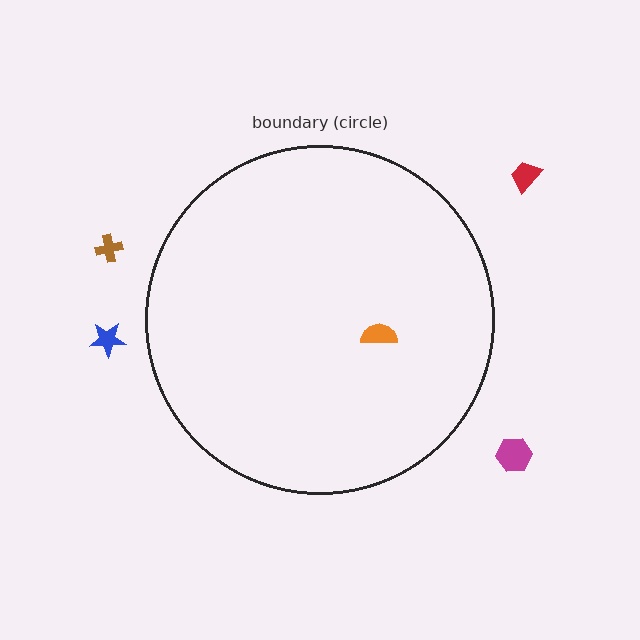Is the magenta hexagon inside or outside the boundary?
Outside.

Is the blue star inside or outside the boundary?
Outside.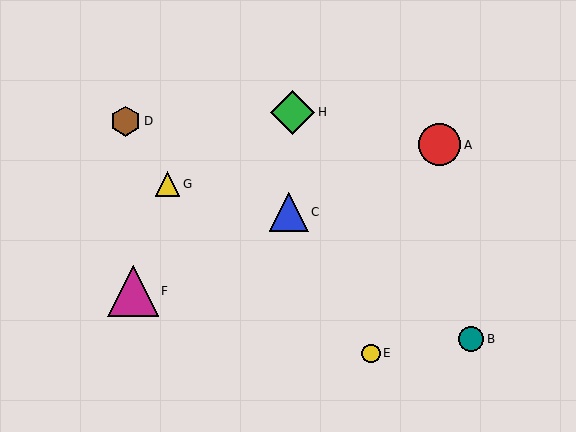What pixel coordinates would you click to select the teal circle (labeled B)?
Click at (471, 339) to select the teal circle B.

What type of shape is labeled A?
Shape A is a red circle.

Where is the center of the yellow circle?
The center of the yellow circle is at (371, 353).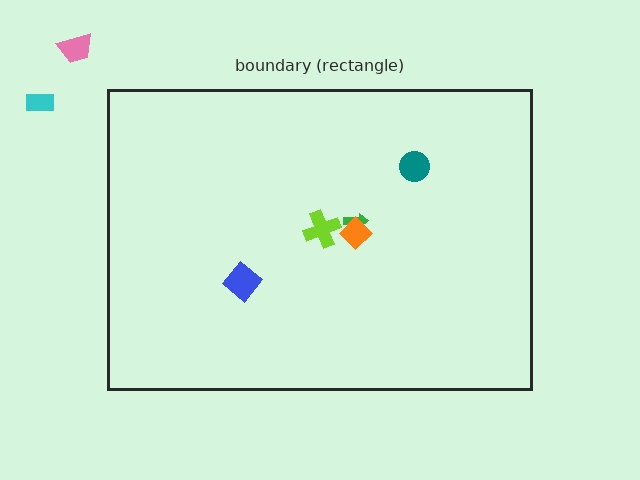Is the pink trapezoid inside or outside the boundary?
Outside.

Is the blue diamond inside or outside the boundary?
Inside.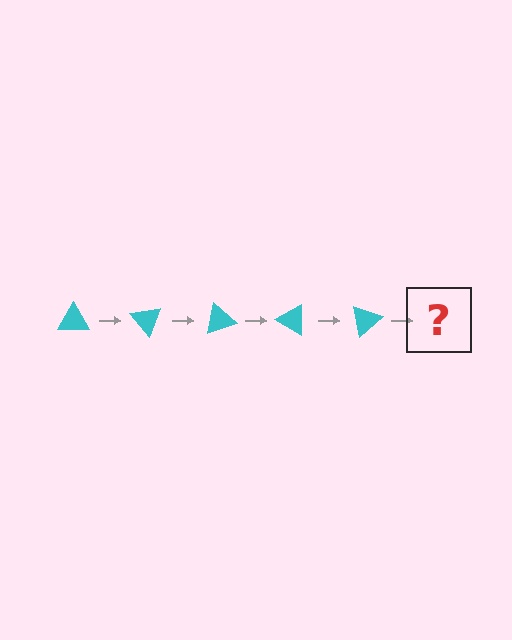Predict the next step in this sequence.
The next step is a cyan triangle rotated 250 degrees.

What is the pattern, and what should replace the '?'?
The pattern is that the triangle rotates 50 degrees each step. The '?' should be a cyan triangle rotated 250 degrees.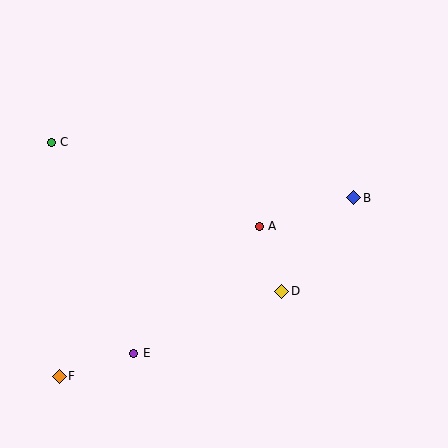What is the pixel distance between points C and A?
The distance between C and A is 224 pixels.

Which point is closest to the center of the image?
Point A at (259, 226) is closest to the center.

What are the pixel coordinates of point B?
Point B is at (354, 198).